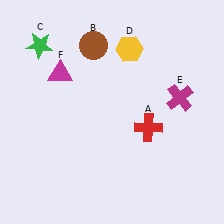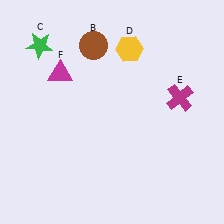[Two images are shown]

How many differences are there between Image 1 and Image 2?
There is 1 difference between the two images.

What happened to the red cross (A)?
The red cross (A) was removed in Image 2. It was in the bottom-right area of Image 1.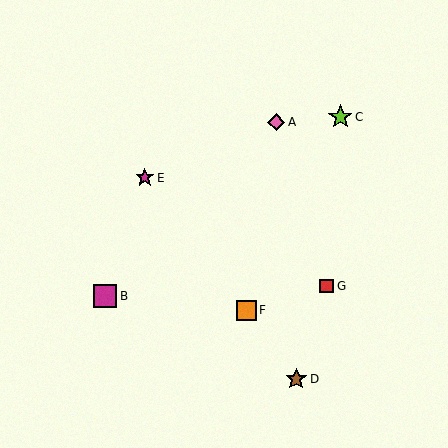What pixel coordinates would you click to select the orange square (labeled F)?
Click at (246, 310) to select the orange square F.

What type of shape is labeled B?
Shape B is a magenta square.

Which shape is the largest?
The lime star (labeled C) is the largest.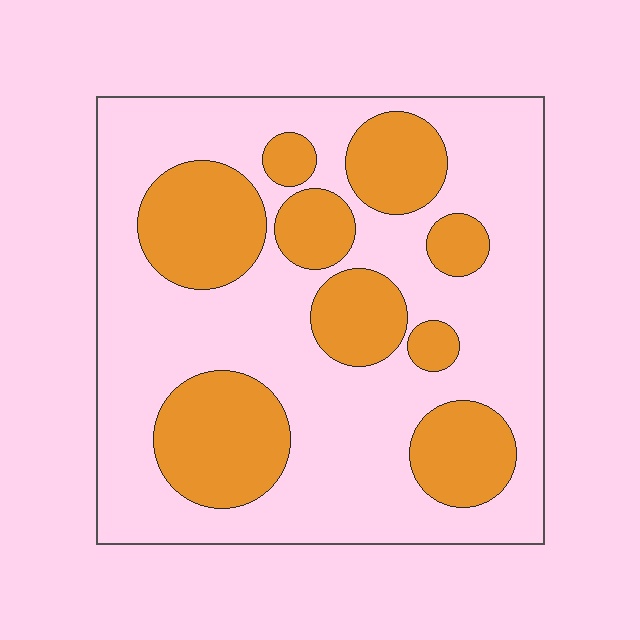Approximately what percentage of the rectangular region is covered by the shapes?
Approximately 35%.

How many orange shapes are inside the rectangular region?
9.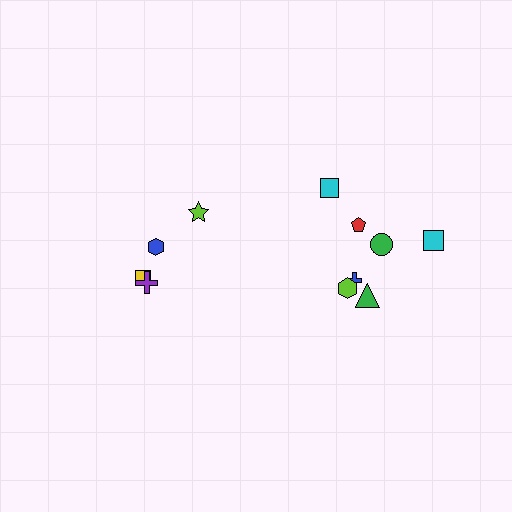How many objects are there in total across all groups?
There are 11 objects.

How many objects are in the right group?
There are 7 objects.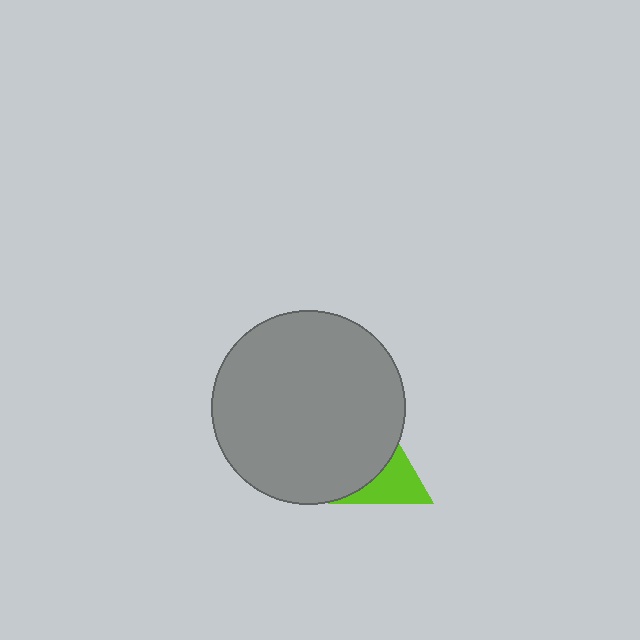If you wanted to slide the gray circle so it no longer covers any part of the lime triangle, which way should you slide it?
Slide it toward the upper-left — that is the most direct way to separate the two shapes.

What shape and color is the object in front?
The object in front is a gray circle.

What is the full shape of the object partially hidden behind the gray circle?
The partially hidden object is a lime triangle.